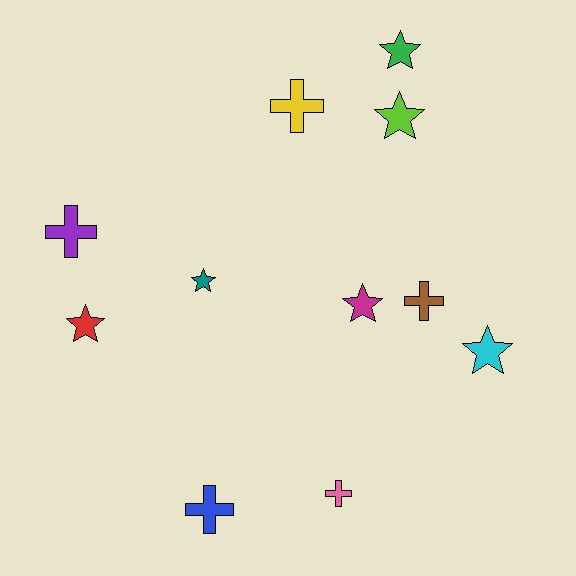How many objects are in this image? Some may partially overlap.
There are 11 objects.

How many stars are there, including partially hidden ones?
There are 6 stars.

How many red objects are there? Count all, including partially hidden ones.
There is 1 red object.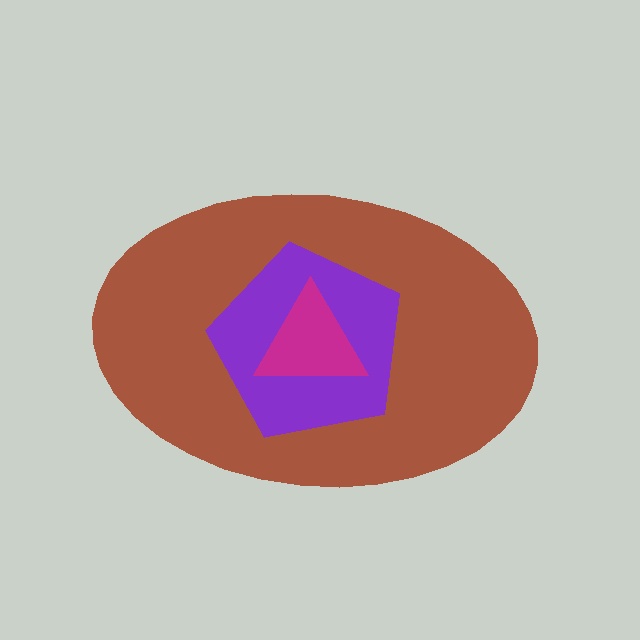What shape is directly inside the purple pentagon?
The magenta triangle.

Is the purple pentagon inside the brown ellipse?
Yes.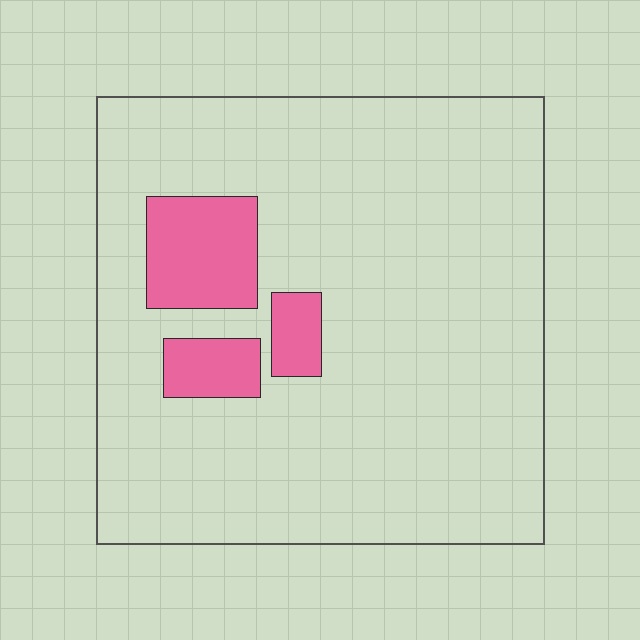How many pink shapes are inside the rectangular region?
3.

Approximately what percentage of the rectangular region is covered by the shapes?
Approximately 10%.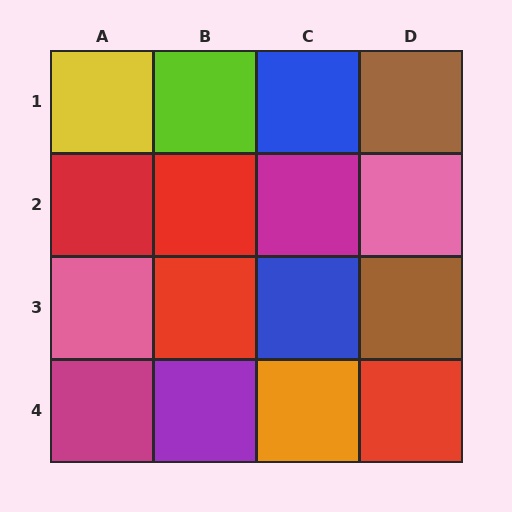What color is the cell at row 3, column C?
Blue.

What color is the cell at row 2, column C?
Magenta.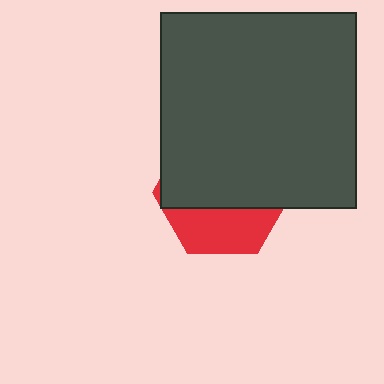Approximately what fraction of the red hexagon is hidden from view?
Roughly 66% of the red hexagon is hidden behind the dark gray square.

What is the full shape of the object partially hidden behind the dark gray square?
The partially hidden object is a red hexagon.